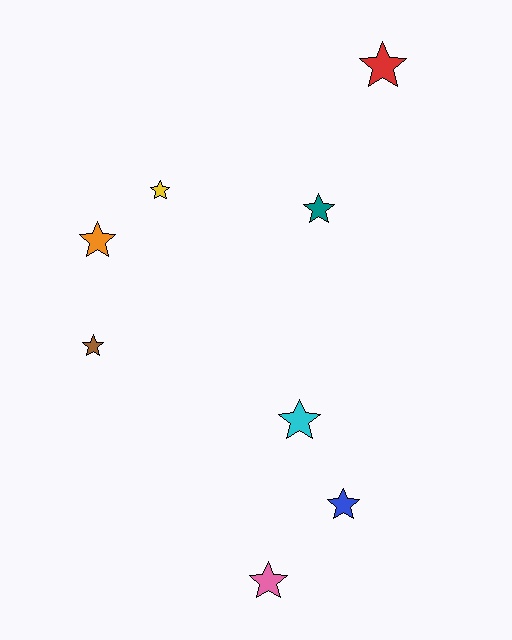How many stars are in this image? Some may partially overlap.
There are 8 stars.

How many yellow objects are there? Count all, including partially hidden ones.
There is 1 yellow object.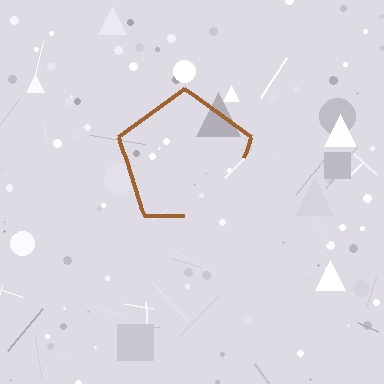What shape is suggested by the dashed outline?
The dashed outline suggests a pentagon.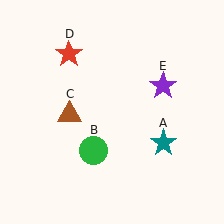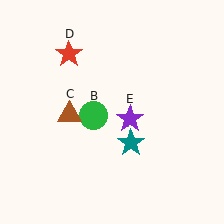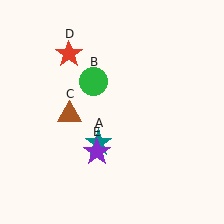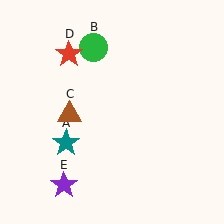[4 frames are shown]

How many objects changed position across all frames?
3 objects changed position: teal star (object A), green circle (object B), purple star (object E).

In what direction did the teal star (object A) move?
The teal star (object A) moved left.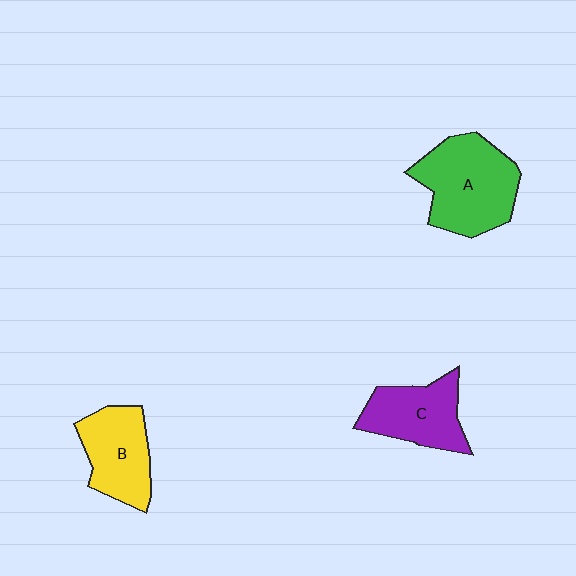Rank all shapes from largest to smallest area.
From largest to smallest: A (green), C (purple), B (yellow).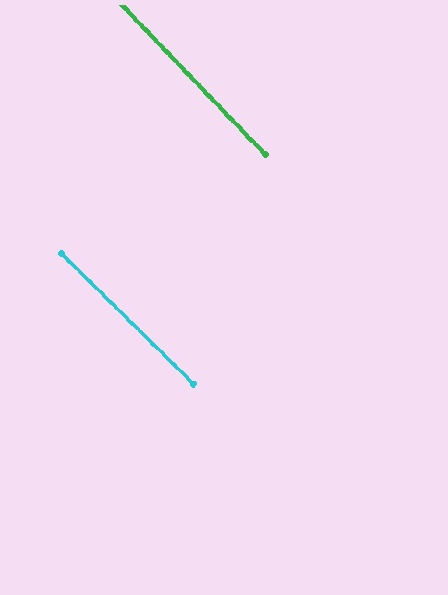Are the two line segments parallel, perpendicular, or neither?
Parallel — their directions differ by only 1.7°.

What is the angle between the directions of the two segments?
Approximately 2 degrees.